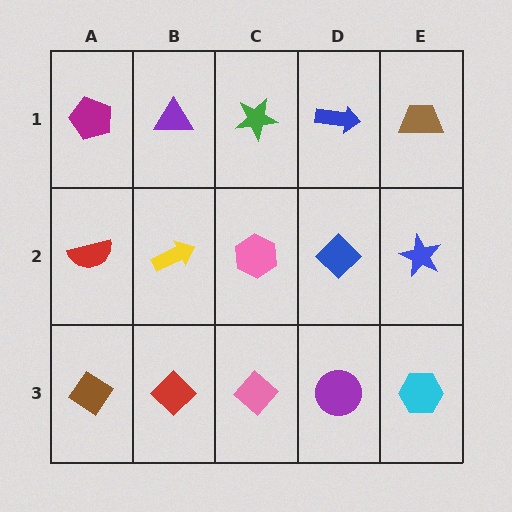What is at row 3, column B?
A red diamond.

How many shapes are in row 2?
5 shapes.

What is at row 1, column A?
A magenta pentagon.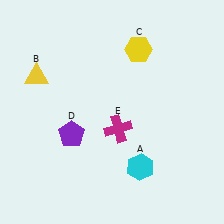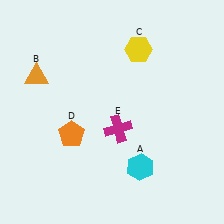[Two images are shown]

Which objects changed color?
B changed from yellow to orange. D changed from purple to orange.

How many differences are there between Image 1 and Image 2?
There are 2 differences between the two images.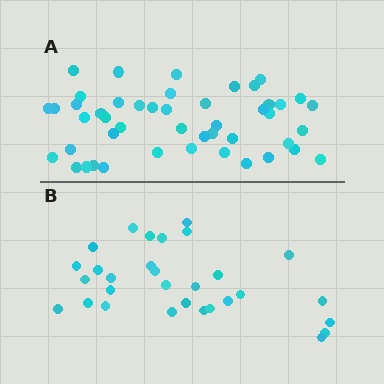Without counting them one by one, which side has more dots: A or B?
Region A (the top region) has more dots.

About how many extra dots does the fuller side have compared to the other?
Region A has approximately 15 more dots than region B.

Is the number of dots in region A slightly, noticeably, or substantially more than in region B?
Region A has substantially more. The ratio is roughly 1.6 to 1.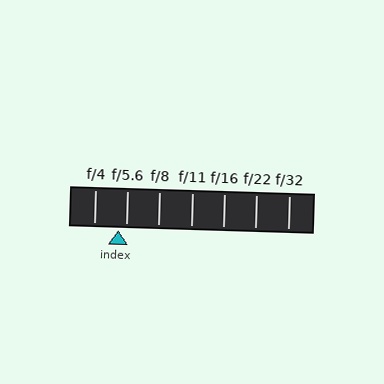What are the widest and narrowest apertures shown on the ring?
The widest aperture shown is f/4 and the narrowest is f/32.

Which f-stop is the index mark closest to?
The index mark is closest to f/5.6.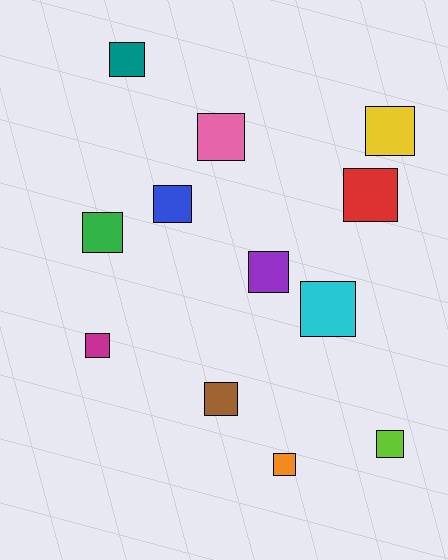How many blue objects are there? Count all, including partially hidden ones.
There is 1 blue object.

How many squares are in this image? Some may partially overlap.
There are 12 squares.